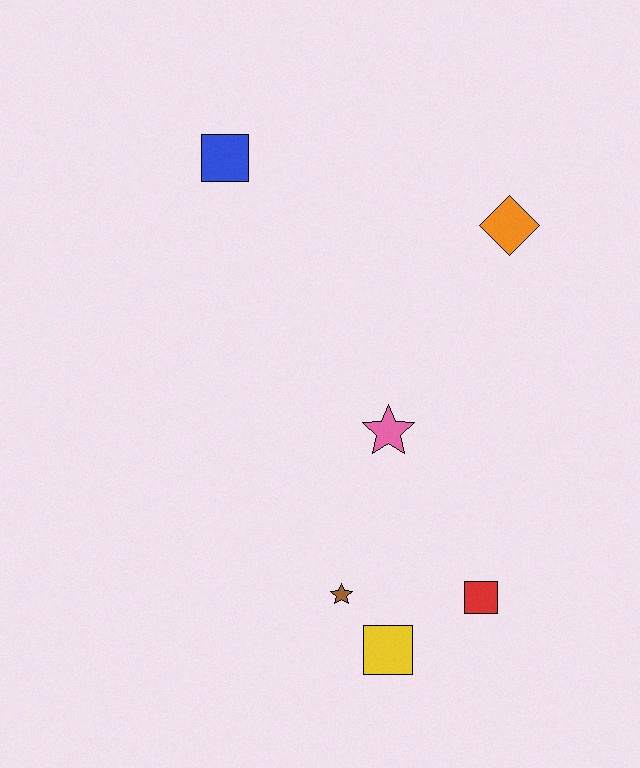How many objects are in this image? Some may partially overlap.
There are 6 objects.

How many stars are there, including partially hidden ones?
There are 2 stars.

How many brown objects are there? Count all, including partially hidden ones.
There is 1 brown object.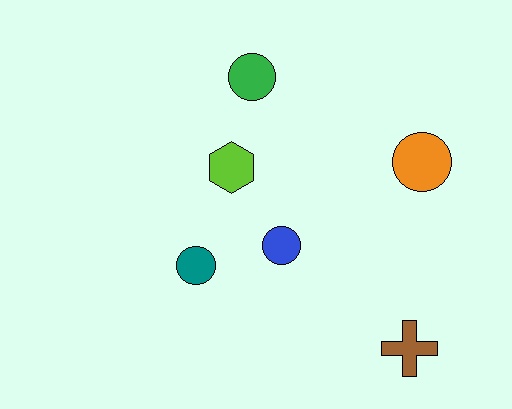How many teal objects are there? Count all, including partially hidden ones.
There is 1 teal object.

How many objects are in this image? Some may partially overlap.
There are 6 objects.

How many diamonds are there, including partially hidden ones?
There are no diamonds.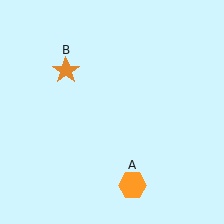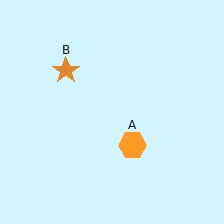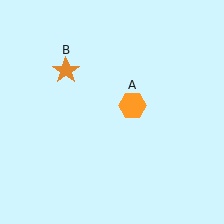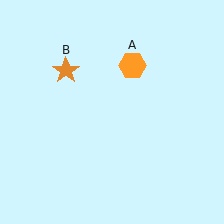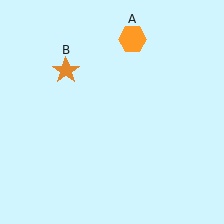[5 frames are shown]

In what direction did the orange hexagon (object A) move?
The orange hexagon (object A) moved up.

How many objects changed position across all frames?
1 object changed position: orange hexagon (object A).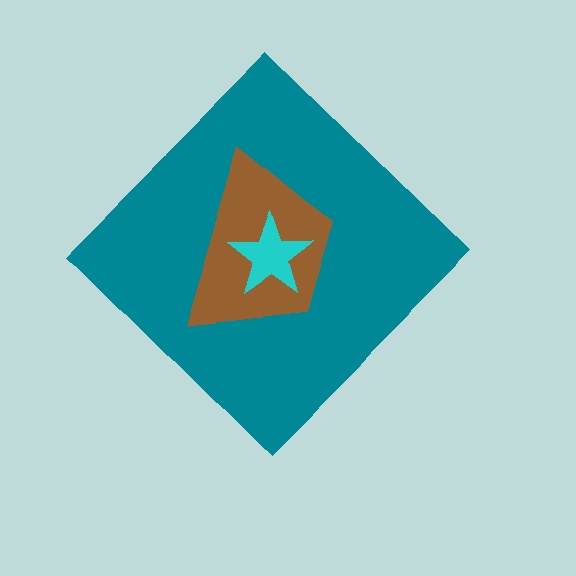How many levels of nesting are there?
3.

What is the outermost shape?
The teal diamond.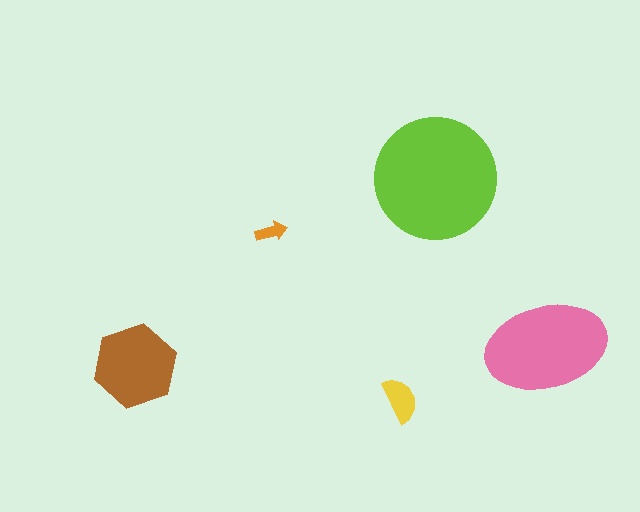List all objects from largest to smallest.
The lime circle, the pink ellipse, the brown hexagon, the yellow semicircle, the orange arrow.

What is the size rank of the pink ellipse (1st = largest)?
2nd.